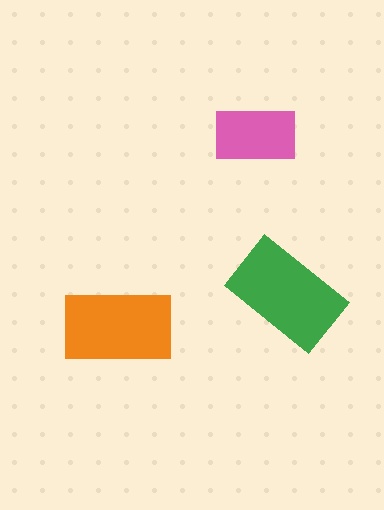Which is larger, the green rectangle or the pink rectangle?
The green one.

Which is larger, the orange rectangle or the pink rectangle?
The orange one.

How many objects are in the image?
There are 3 objects in the image.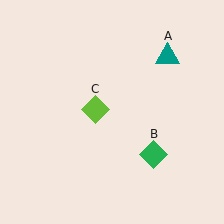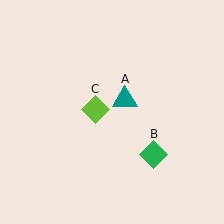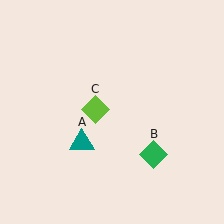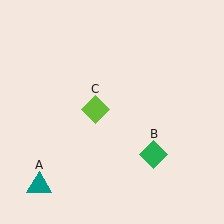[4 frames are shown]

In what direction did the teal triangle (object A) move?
The teal triangle (object A) moved down and to the left.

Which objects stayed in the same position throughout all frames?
Green diamond (object B) and lime diamond (object C) remained stationary.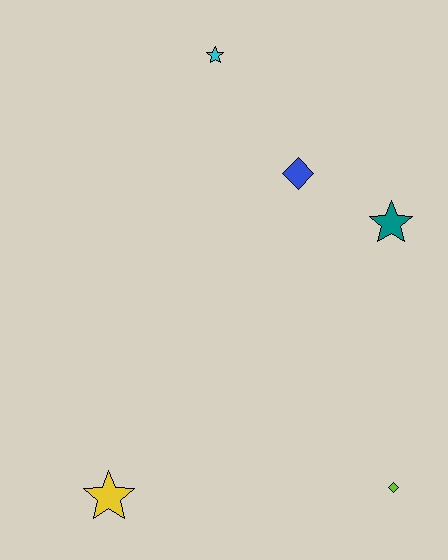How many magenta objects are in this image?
There are no magenta objects.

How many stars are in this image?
There are 3 stars.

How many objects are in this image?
There are 5 objects.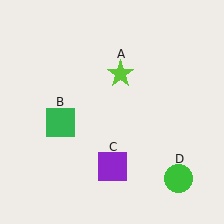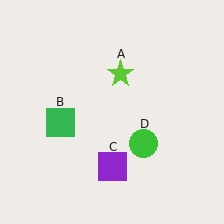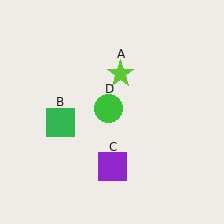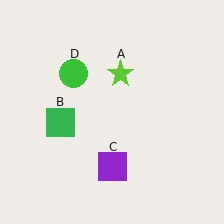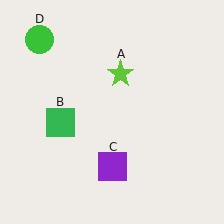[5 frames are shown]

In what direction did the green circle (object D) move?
The green circle (object D) moved up and to the left.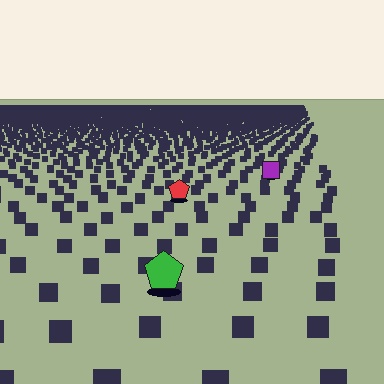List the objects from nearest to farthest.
From nearest to farthest: the green pentagon, the red pentagon, the purple square.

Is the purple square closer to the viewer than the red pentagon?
No. The red pentagon is closer — you can tell from the texture gradient: the ground texture is coarser near it.